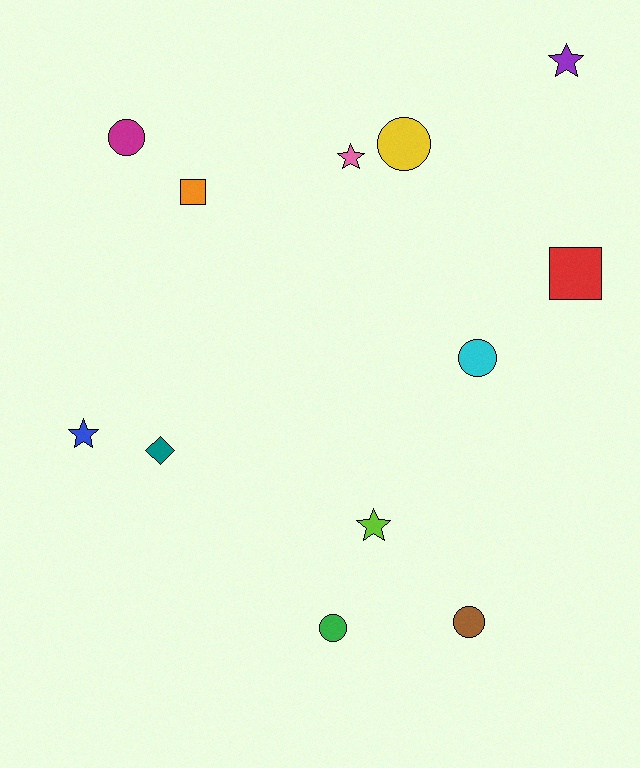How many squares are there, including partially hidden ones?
There are 2 squares.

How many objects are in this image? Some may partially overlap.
There are 12 objects.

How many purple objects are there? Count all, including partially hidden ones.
There is 1 purple object.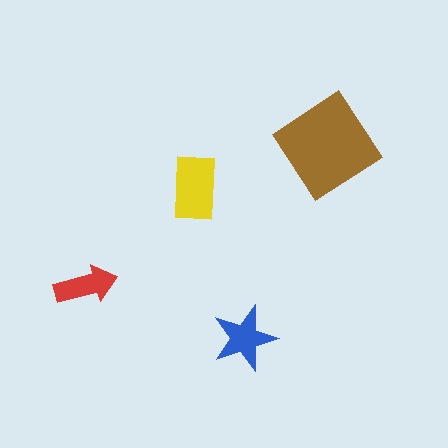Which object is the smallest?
The red arrow.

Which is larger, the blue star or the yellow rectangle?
The yellow rectangle.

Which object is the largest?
The brown diamond.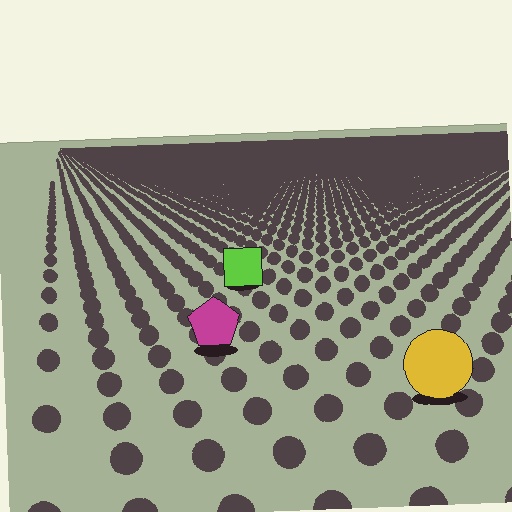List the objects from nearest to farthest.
From nearest to farthest: the yellow circle, the magenta pentagon, the lime square.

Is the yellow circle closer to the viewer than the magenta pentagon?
Yes. The yellow circle is closer — you can tell from the texture gradient: the ground texture is coarser near it.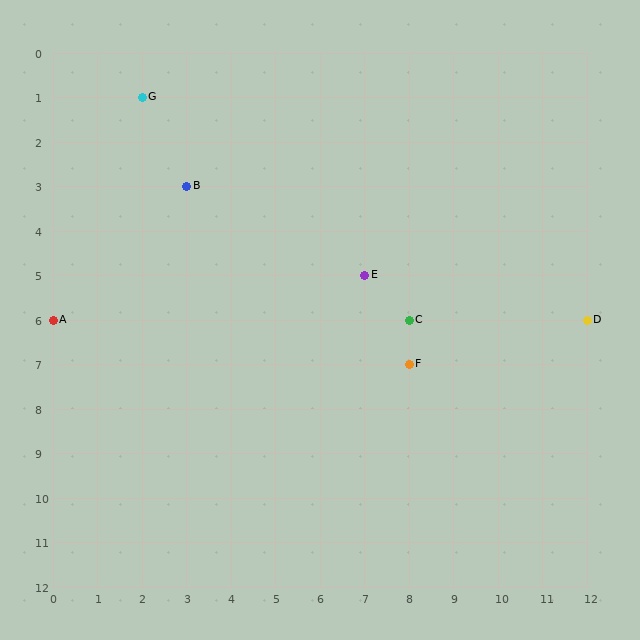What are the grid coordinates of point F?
Point F is at grid coordinates (8, 7).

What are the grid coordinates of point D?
Point D is at grid coordinates (12, 6).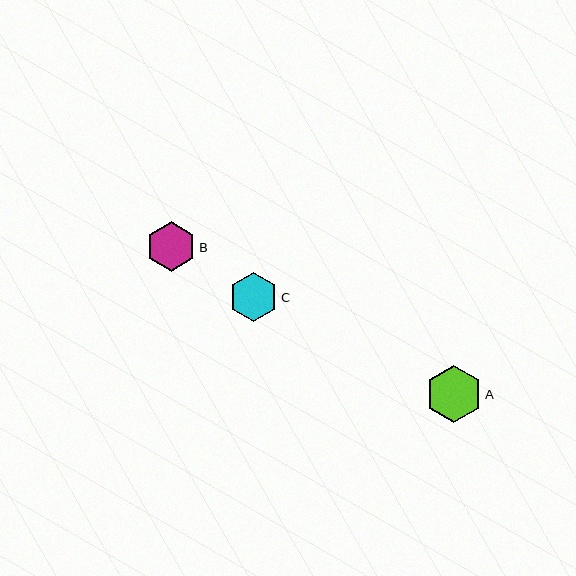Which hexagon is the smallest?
Hexagon B is the smallest with a size of approximately 49 pixels.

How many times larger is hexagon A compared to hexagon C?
Hexagon A is approximately 1.1 times the size of hexagon C.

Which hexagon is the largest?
Hexagon A is the largest with a size of approximately 57 pixels.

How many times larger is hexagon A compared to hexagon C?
Hexagon A is approximately 1.1 times the size of hexagon C.